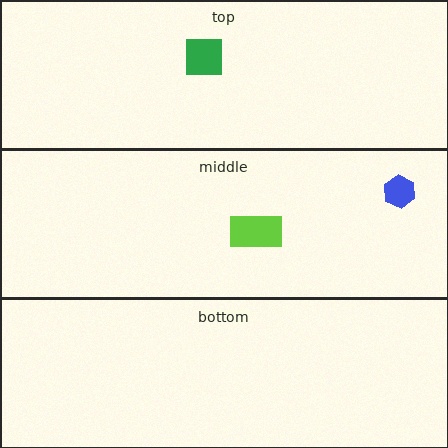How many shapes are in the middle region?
2.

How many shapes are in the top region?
1.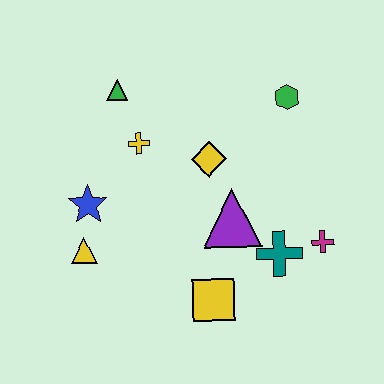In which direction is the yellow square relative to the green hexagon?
The yellow square is below the green hexagon.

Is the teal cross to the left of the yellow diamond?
No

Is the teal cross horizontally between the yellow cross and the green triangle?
No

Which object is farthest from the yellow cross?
The magenta cross is farthest from the yellow cross.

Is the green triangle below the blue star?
No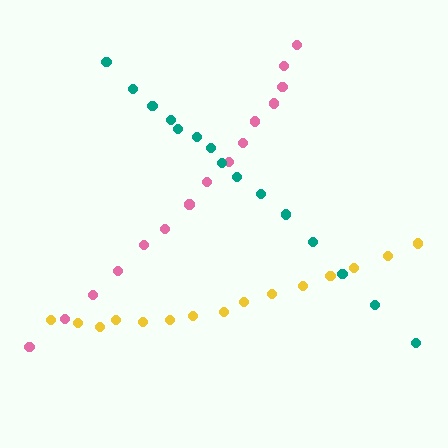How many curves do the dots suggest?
There are 3 distinct paths.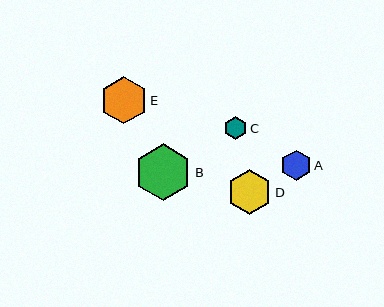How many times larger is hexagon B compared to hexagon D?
Hexagon B is approximately 1.3 times the size of hexagon D.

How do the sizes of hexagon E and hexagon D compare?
Hexagon E and hexagon D are approximately the same size.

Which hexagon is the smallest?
Hexagon C is the smallest with a size of approximately 23 pixels.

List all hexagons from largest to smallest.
From largest to smallest: B, E, D, A, C.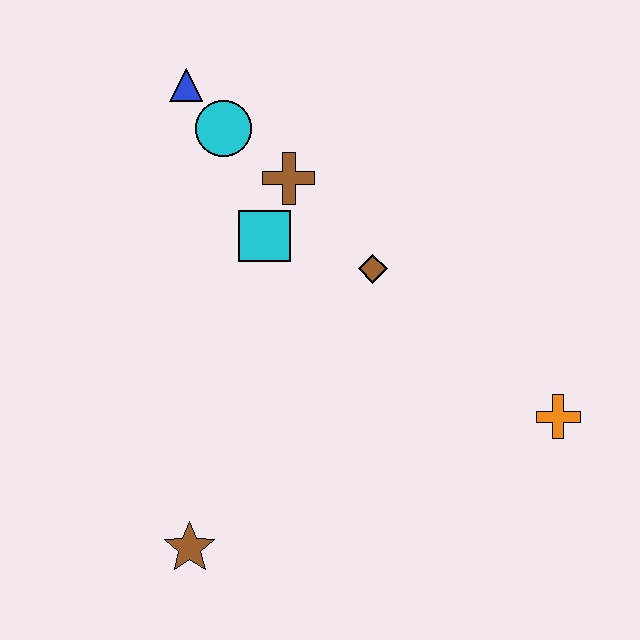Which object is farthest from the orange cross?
The blue triangle is farthest from the orange cross.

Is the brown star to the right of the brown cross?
No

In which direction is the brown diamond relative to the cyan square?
The brown diamond is to the right of the cyan square.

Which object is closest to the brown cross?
The cyan square is closest to the brown cross.